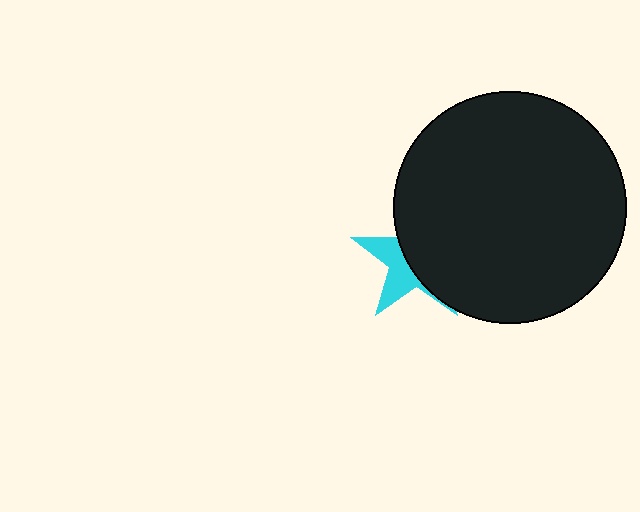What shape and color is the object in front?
The object in front is a black circle.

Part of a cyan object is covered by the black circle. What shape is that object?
It is a star.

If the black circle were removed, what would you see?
You would see the complete cyan star.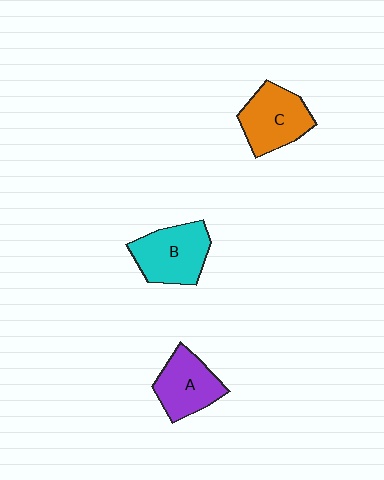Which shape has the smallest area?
Shape A (purple).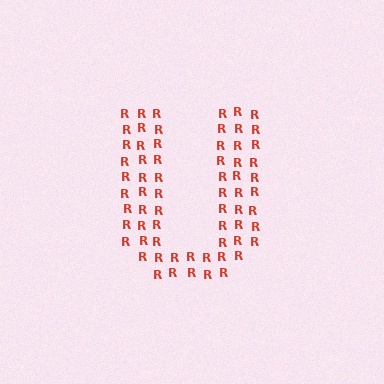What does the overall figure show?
The overall figure shows the letter U.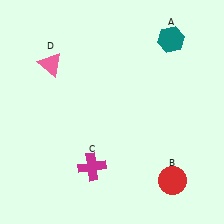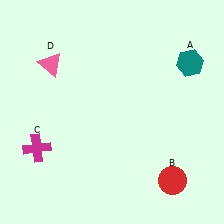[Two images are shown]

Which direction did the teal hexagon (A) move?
The teal hexagon (A) moved down.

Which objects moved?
The objects that moved are: the teal hexagon (A), the magenta cross (C).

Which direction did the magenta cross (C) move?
The magenta cross (C) moved left.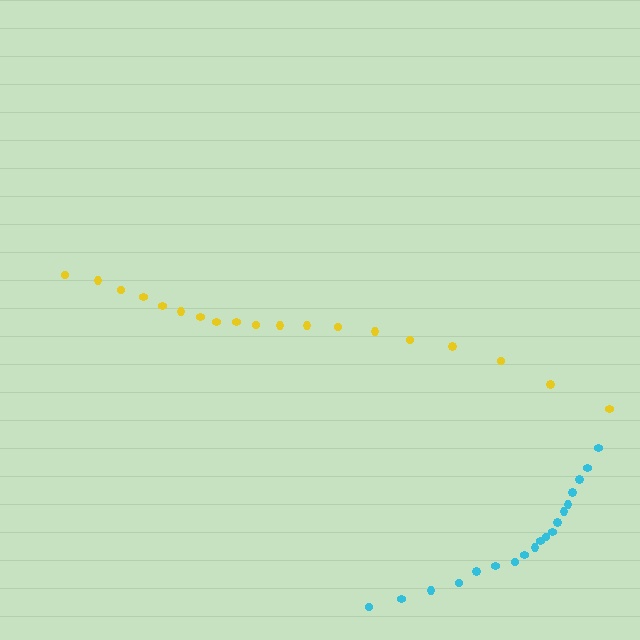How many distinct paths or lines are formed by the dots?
There are 2 distinct paths.